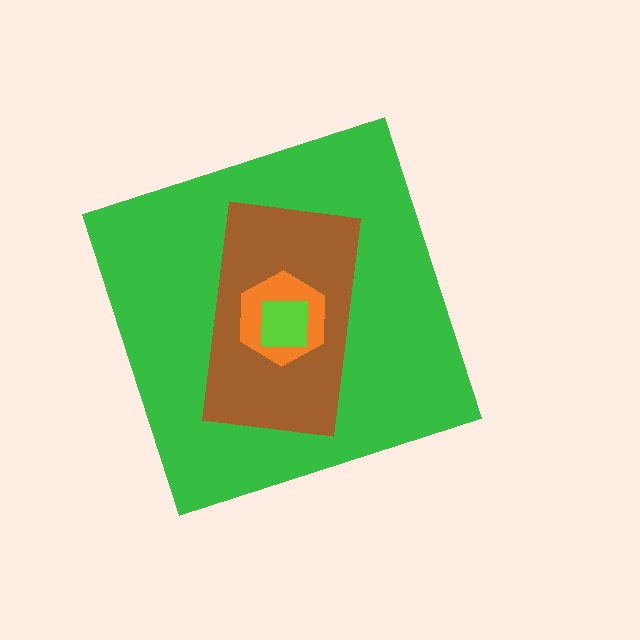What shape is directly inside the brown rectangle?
The orange hexagon.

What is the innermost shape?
The lime square.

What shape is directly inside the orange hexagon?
The lime square.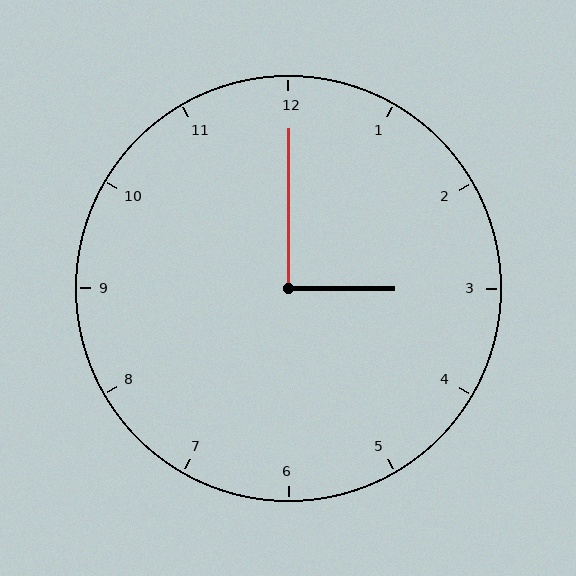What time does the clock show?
3:00.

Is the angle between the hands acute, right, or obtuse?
It is right.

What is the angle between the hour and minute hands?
Approximately 90 degrees.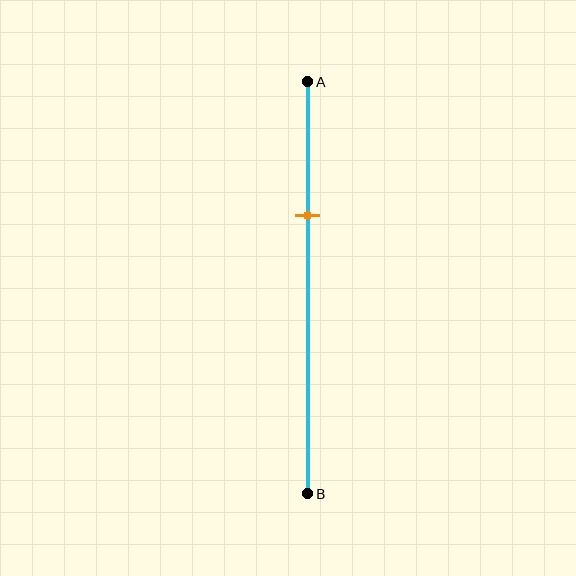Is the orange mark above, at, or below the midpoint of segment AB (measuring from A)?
The orange mark is above the midpoint of segment AB.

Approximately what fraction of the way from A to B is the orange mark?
The orange mark is approximately 30% of the way from A to B.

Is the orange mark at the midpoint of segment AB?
No, the mark is at about 30% from A, not at the 50% midpoint.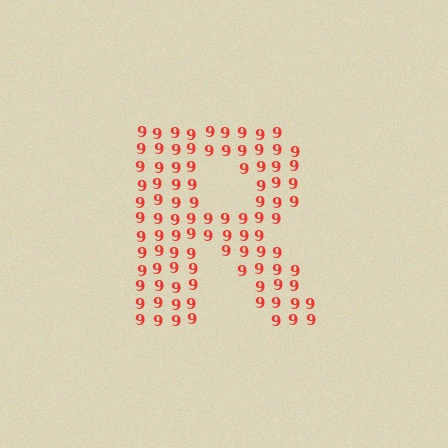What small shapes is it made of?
It is made of small digit 9's.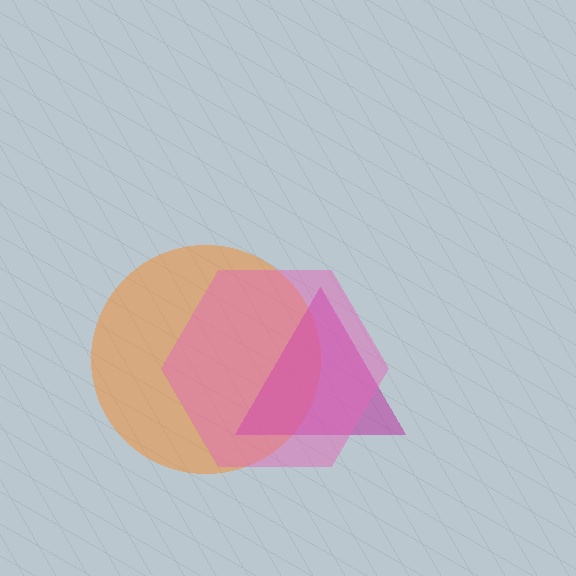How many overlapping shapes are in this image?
There are 3 overlapping shapes in the image.